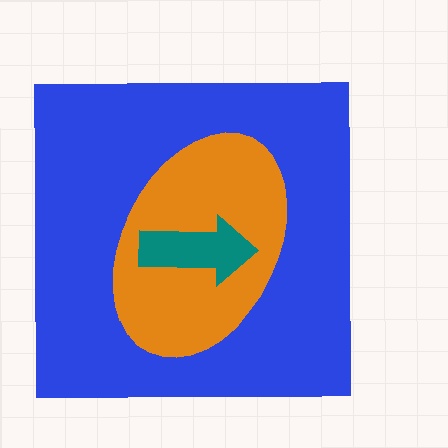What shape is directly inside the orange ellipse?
The teal arrow.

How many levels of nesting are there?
3.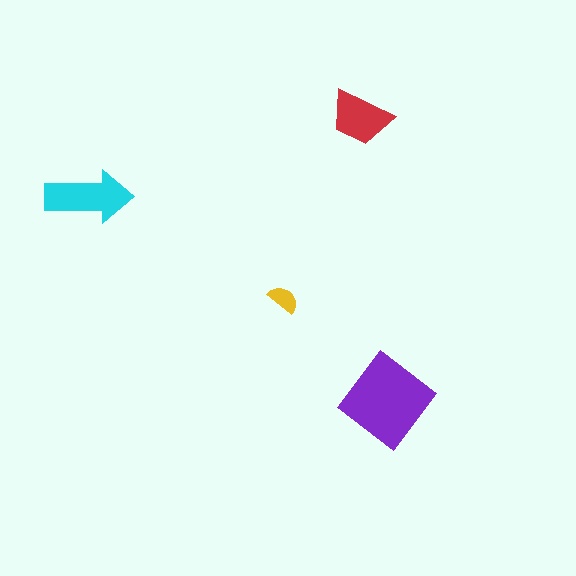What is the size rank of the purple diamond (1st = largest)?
1st.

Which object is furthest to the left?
The cyan arrow is leftmost.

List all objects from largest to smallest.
The purple diamond, the cyan arrow, the red trapezoid, the yellow semicircle.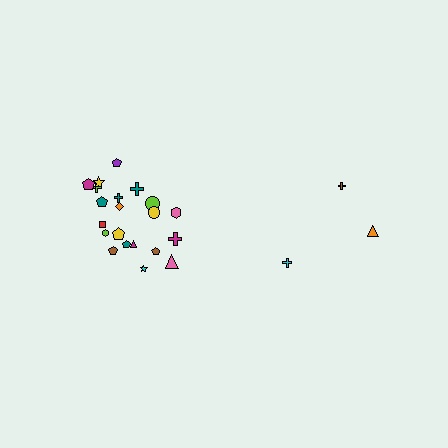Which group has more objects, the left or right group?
The left group.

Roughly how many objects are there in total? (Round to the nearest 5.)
Roughly 25 objects in total.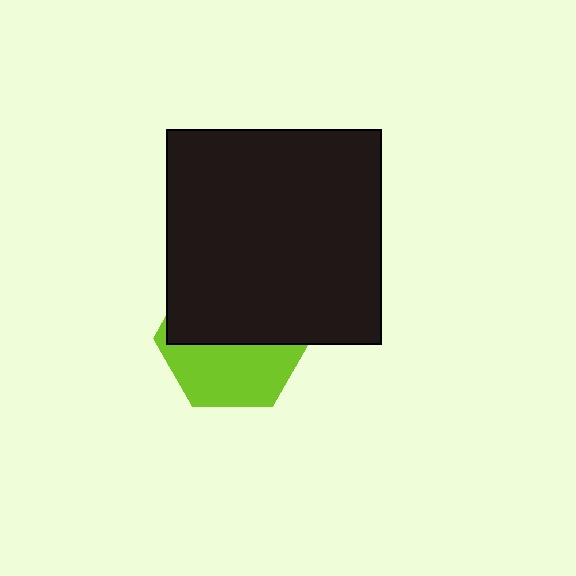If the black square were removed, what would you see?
You would see the complete lime hexagon.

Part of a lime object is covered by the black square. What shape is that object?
It is a hexagon.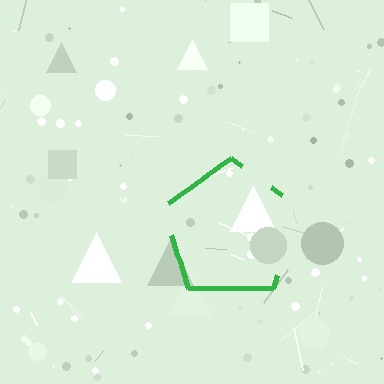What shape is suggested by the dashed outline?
The dashed outline suggests a pentagon.